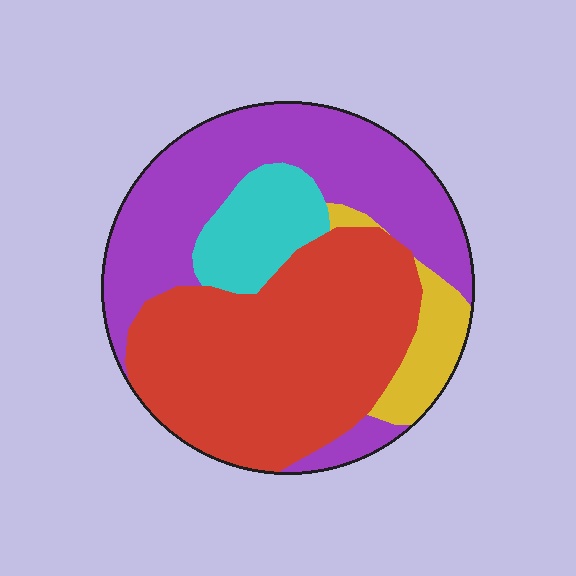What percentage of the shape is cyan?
Cyan takes up about one tenth (1/10) of the shape.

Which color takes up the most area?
Red, at roughly 45%.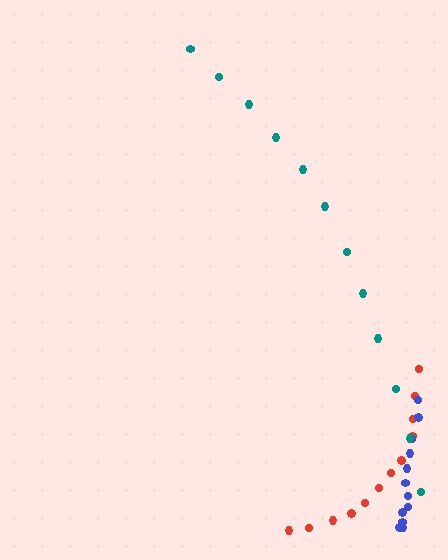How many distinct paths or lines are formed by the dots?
There are 3 distinct paths.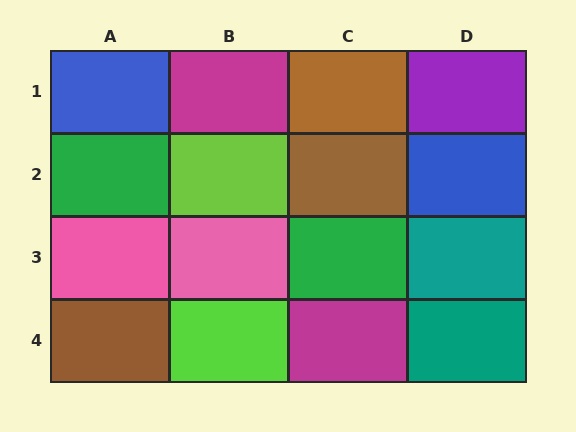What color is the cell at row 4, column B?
Lime.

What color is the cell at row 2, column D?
Blue.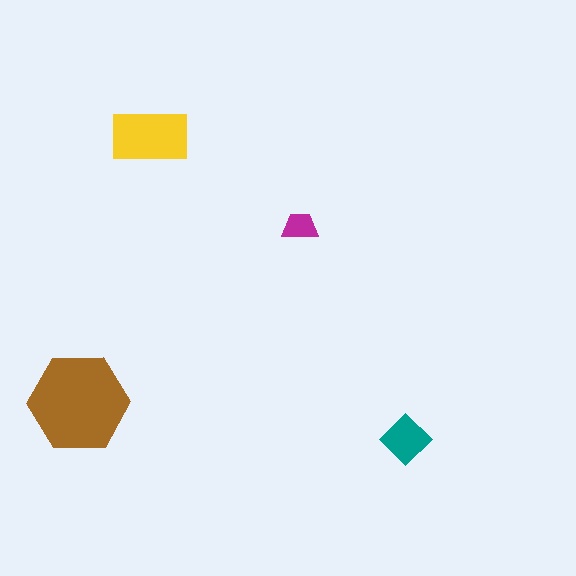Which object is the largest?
The brown hexagon.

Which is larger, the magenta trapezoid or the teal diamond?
The teal diamond.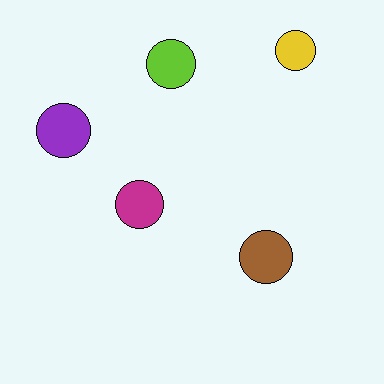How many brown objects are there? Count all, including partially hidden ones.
There is 1 brown object.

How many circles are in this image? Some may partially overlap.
There are 5 circles.